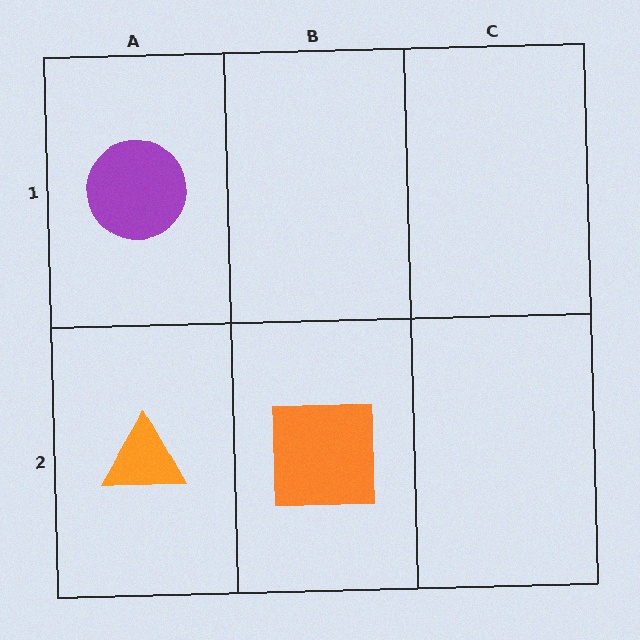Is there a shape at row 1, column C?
No, that cell is empty.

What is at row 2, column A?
An orange triangle.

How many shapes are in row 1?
1 shape.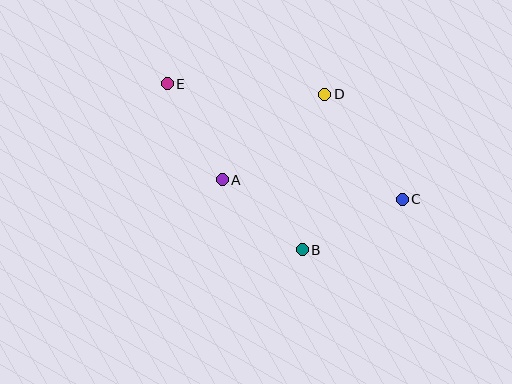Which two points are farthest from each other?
Points C and E are farthest from each other.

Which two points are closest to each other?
Points A and B are closest to each other.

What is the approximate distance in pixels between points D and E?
The distance between D and E is approximately 158 pixels.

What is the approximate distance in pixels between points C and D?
The distance between C and D is approximately 131 pixels.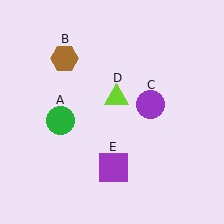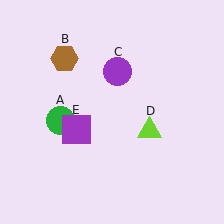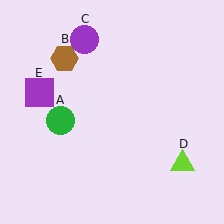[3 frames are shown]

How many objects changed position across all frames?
3 objects changed position: purple circle (object C), lime triangle (object D), purple square (object E).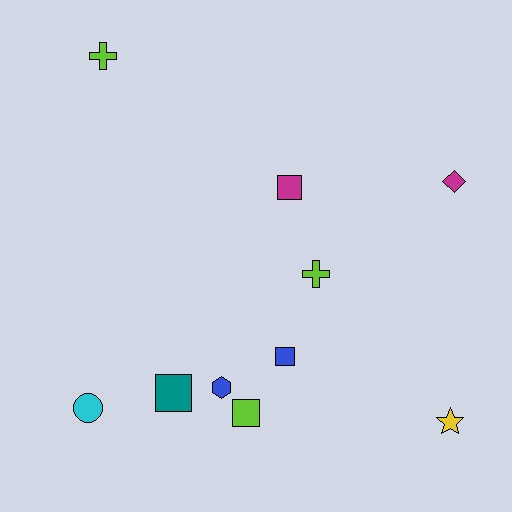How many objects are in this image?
There are 10 objects.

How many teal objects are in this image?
There is 1 teal object.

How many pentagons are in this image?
There are no pentagons.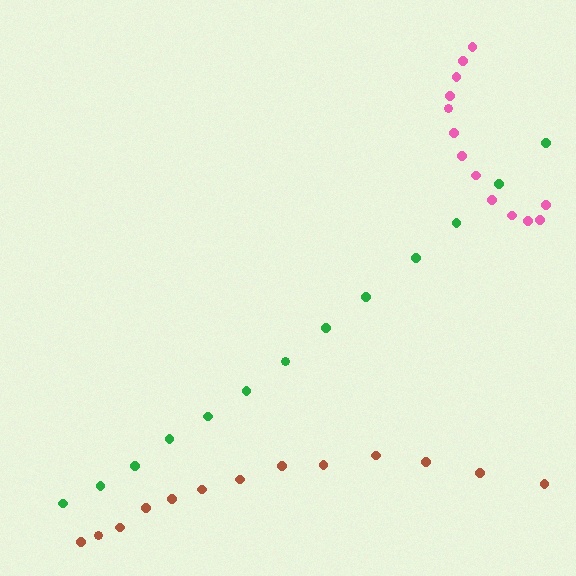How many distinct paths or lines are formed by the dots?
There are 3 distinct paths.